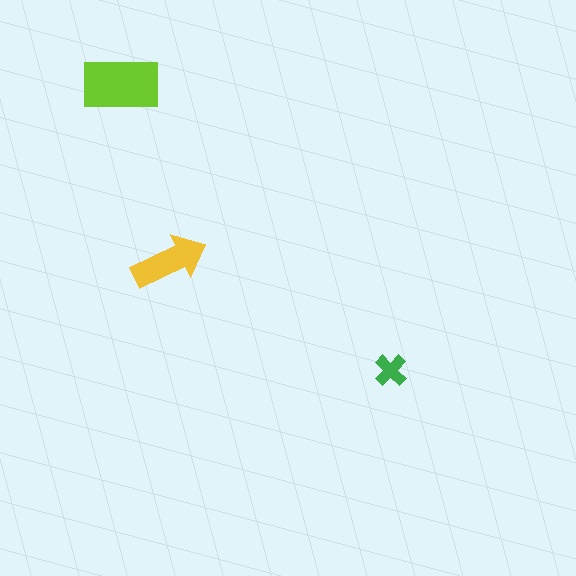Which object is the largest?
The lime rectangle.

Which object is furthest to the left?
The lime rectangle is leftmost.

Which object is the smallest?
The green cross.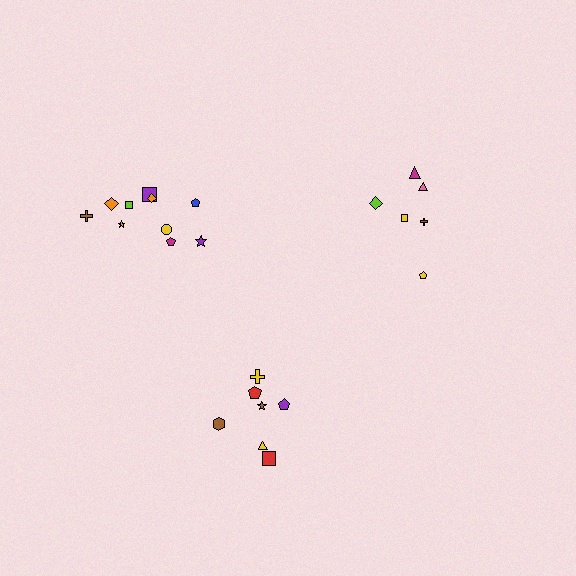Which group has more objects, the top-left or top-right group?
The top-left group.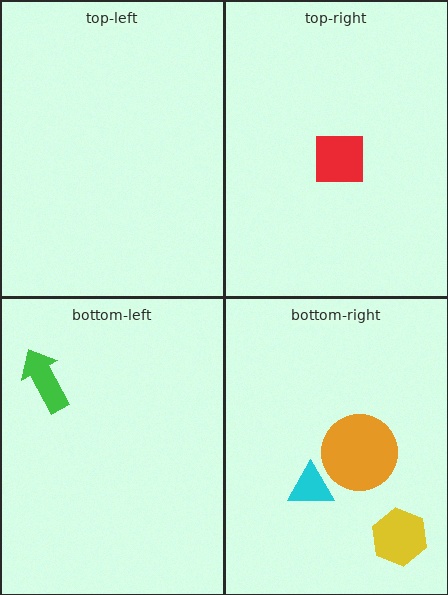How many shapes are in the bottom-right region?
3.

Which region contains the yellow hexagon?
The bottom-right region.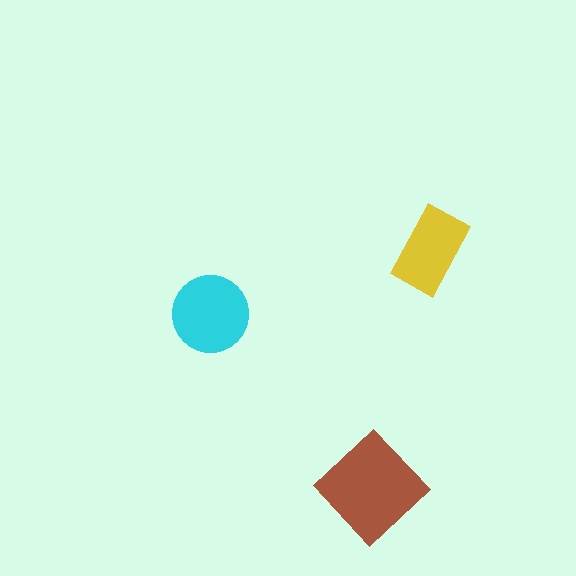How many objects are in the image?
There are 3 objects in the image.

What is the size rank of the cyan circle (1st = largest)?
2nd.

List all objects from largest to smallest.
The brown diamond, the cyan circle, the yellow rectangle.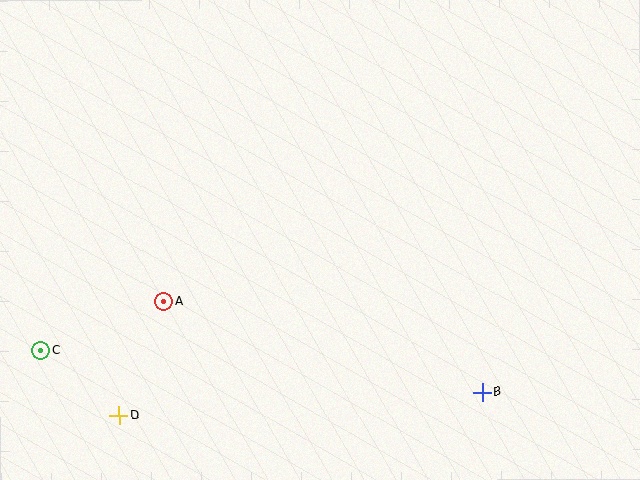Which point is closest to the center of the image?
Point A at (164, 302) is closest to the center.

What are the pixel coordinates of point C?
Point C is at (41, 350).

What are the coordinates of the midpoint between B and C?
The midpoint between B and C is at (262, 371).